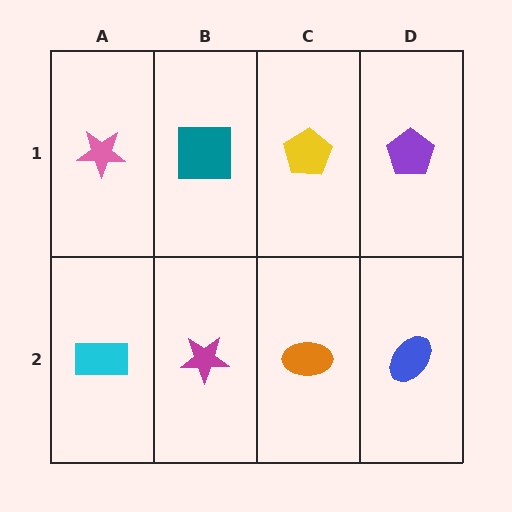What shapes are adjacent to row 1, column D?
A blue ellipse (row 2, column D), a yellow pentagon (row 1, column C).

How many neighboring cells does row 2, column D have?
2.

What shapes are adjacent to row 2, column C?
A yellow pentagon (row 1, column C), a magenta star (row 2, column B), a blue ellipse (row 2, column D).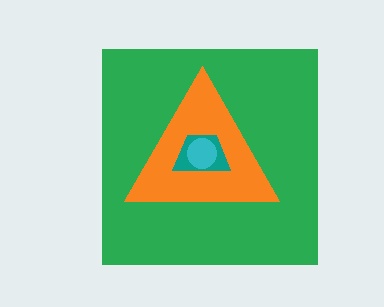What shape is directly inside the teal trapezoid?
The cyan circle.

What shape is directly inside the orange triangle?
The teal trapezoid.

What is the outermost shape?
The green square.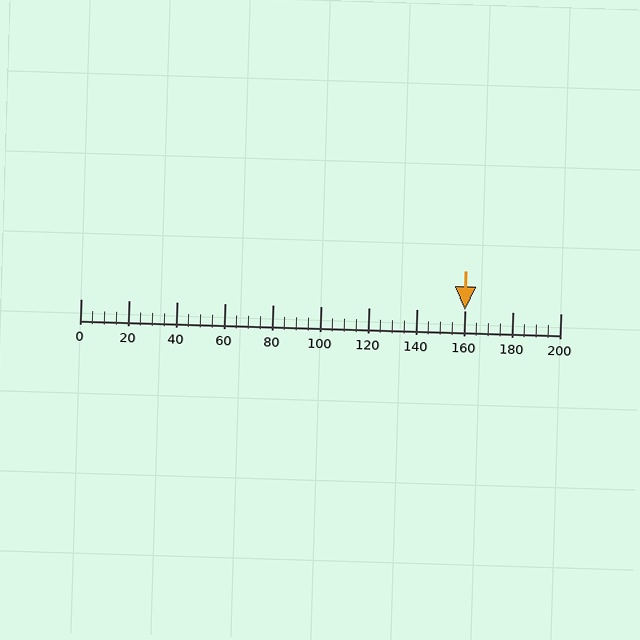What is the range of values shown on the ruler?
The ruler shows values from 0 to 200.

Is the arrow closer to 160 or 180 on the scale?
The arrow is closer to 160.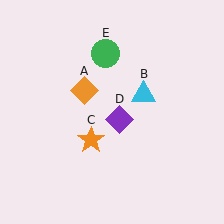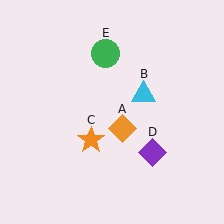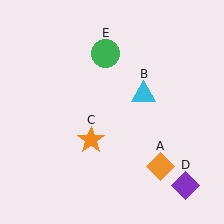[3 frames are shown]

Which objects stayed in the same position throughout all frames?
Cyan triangle (object B) and orange star (object C) and green circle (object E) remained stationary.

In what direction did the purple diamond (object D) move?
The purple diamond (object D) moved down and to the right.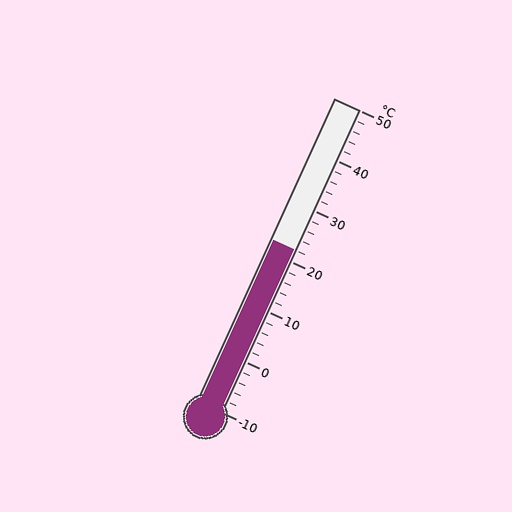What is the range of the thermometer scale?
The thermometer scale ranges from -10°C to 50°C.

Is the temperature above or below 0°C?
The temperature is above 0°C.